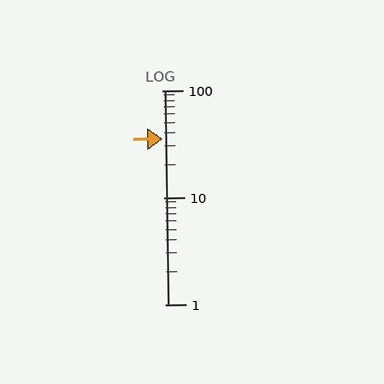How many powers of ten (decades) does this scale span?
The scale spans 2 decades, from 1 to 100.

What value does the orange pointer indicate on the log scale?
The pointer indicates approximately 35.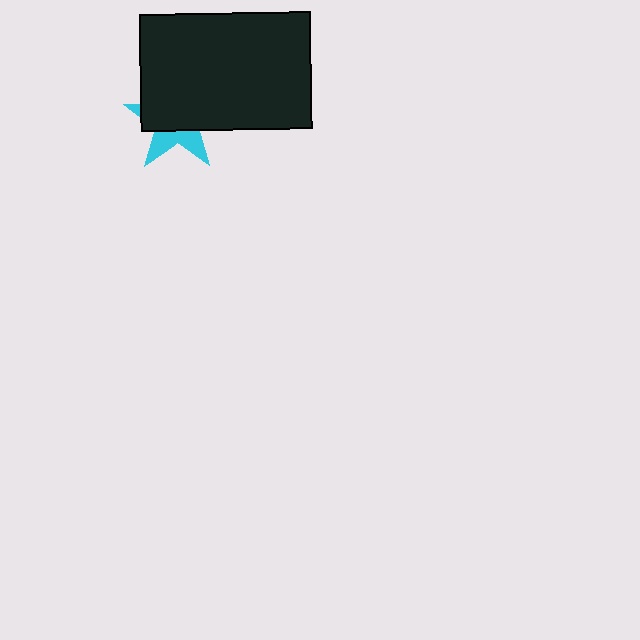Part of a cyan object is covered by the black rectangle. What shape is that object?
It is a star.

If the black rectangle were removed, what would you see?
You would see the complete cyan star.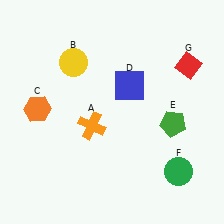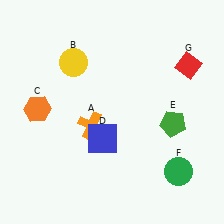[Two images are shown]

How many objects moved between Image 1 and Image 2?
1 object moved between the two images.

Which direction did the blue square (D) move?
The blue square (D) moved down.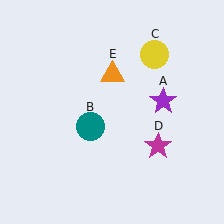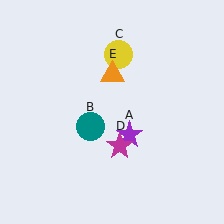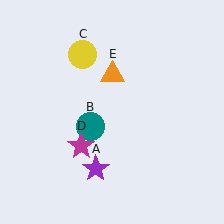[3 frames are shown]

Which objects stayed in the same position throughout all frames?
Teal circle (object B) and orange triangle (object E) remained stationary.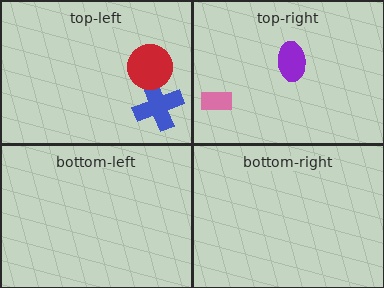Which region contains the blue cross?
The top-left region.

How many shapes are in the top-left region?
2.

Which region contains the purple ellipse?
The top-right region.